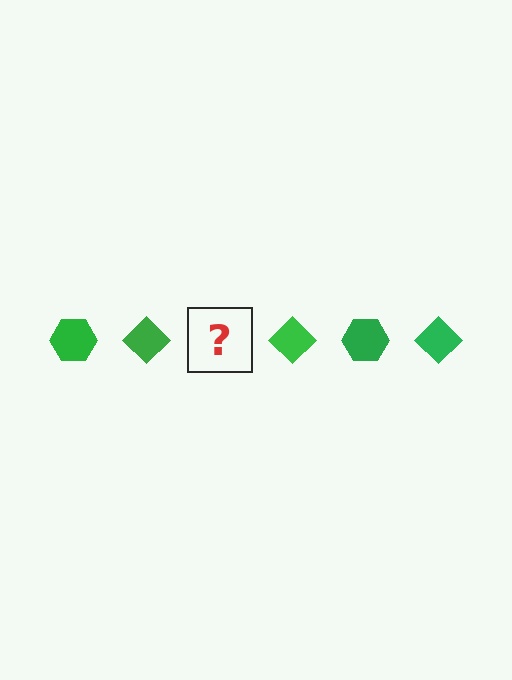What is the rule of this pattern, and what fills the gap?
The rule is that the pattern cycles through hexagon, diamond shapes in green. The gap should be filled with a green hexagon.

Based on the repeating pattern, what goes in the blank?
The blank should be a green hexagon.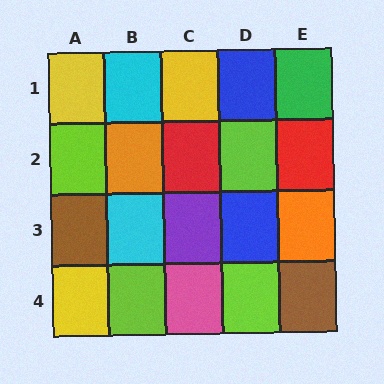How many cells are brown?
2 cells are brown.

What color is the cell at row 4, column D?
Lime.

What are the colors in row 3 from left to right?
Brown, cyan, purple, blue, orange.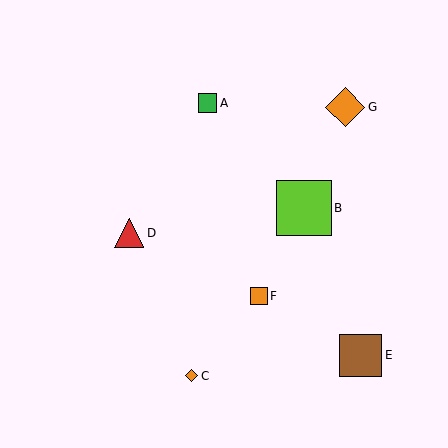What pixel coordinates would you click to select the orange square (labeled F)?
Click at (259, 296) to select the orange square F.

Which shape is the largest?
The lime square (labeled B) is the largest.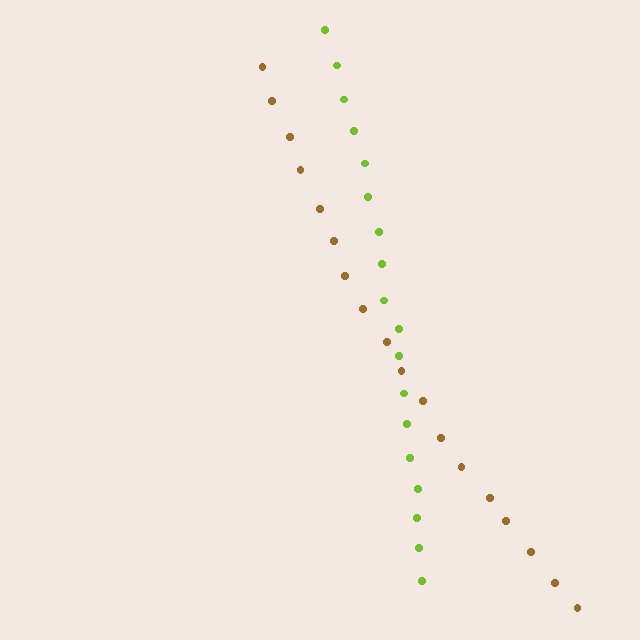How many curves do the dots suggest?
There are 2 distinct paths.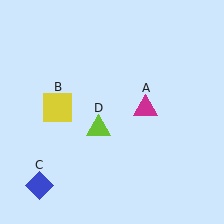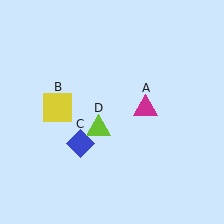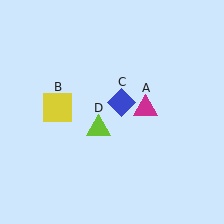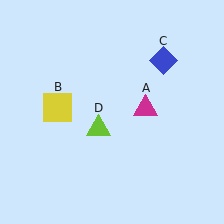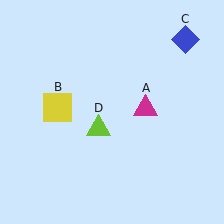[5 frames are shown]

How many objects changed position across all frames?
1 object changed position: blue diamond (object C).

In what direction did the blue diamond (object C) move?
The blue diamond (object C) moved up and to the right.